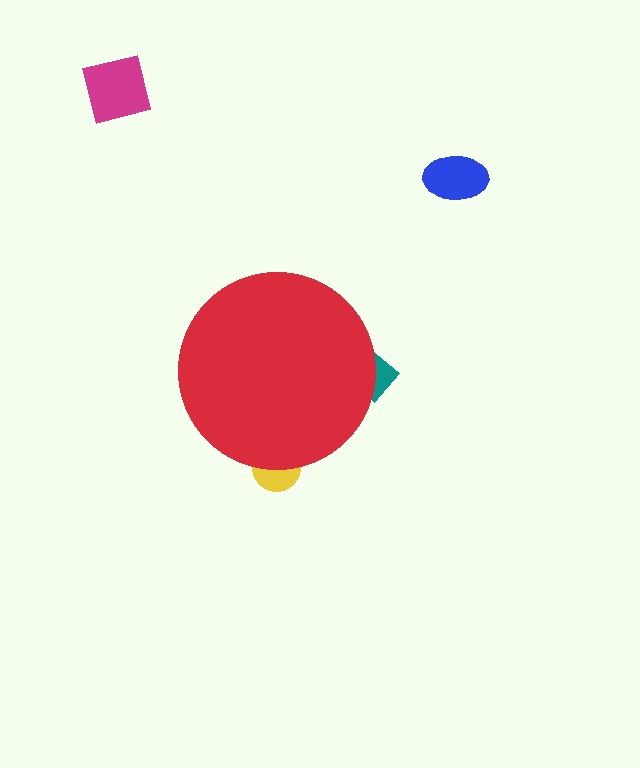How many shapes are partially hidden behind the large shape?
2 shapes are partially hidden.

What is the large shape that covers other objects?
A red circle.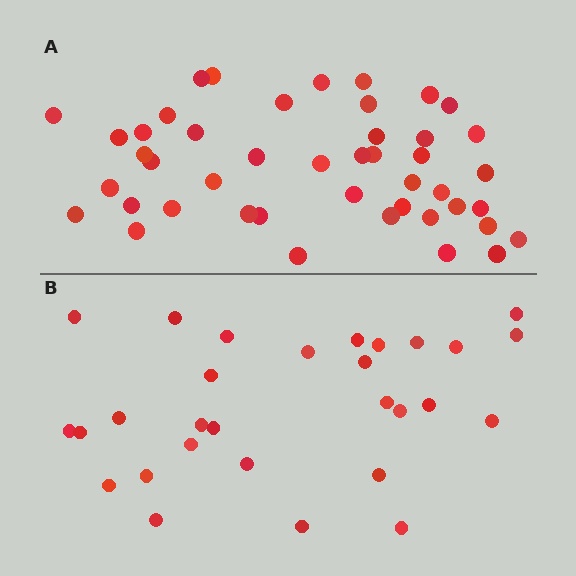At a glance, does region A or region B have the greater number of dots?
Region A (the top region) has more dots.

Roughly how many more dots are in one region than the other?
Region A has approximately 15 more dots than region B.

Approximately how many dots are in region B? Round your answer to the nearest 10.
About 30 dots. (The exact count is 29, which rounds to 30.)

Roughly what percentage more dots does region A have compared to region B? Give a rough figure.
About 55% more.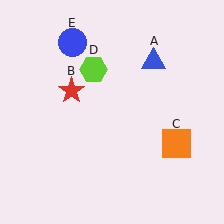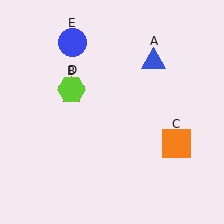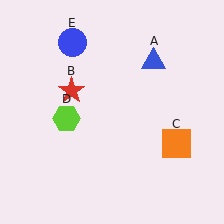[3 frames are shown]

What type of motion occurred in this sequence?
The lime hexagon (object D) rotated counterclockwise around the center of the scene.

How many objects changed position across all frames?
1 object changed position: lime hexagon (object D).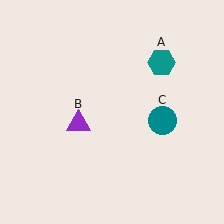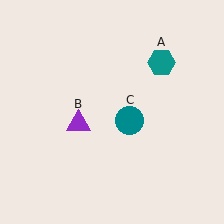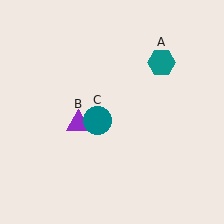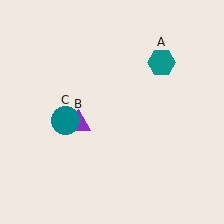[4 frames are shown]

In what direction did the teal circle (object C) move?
The teal circle (object C) moved left.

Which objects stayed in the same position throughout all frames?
Teal hexagon (object A) and purple triangle (object B) remained stationary.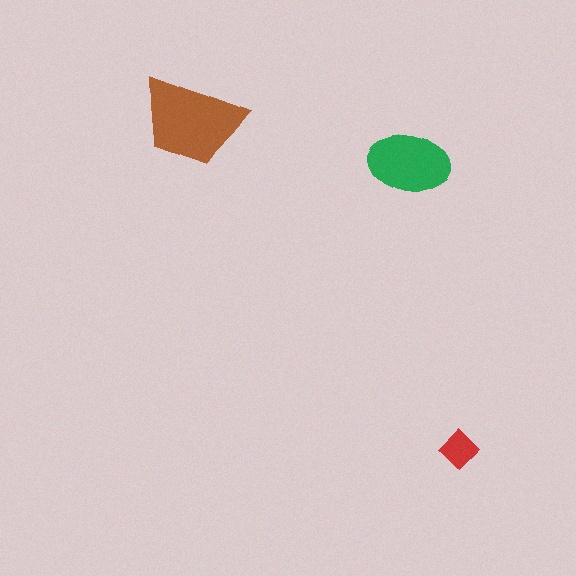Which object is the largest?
The brown trapezoid.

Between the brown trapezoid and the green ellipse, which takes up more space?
The brown trapezoid.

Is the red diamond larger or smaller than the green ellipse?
Smaller.